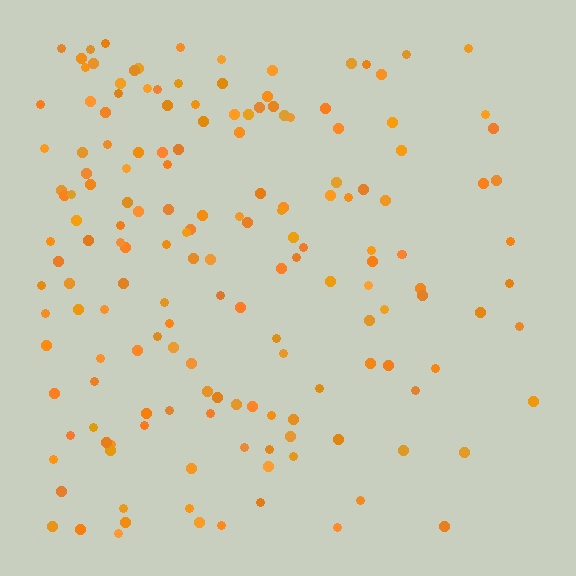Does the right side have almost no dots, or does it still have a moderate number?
Still a moderate number, just noticeably fewer than the left.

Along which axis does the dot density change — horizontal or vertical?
Horizontal.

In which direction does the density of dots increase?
From right to left, with the left side densest.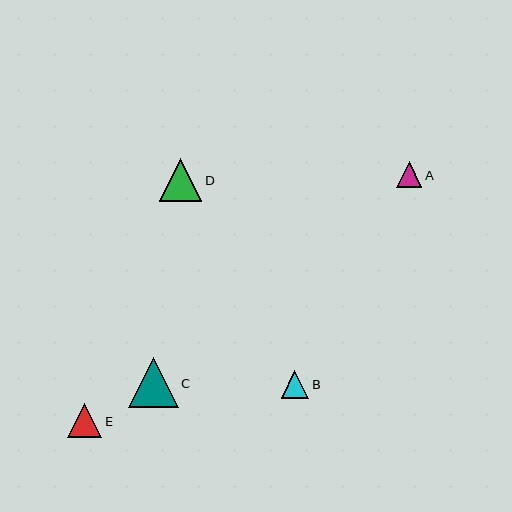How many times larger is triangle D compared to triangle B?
Triangle D is approximately 1.5 times the size of triangle B.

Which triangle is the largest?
Triangle C is the largest with a size of approximately 50 pixels.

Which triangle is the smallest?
Triangle A is the smallest with a size of approximately 25 pixels.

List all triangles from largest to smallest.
From largest to smallest: C, D, E, B, A.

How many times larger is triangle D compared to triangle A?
Triangle D is approximately 1.7 times the size of triangle A.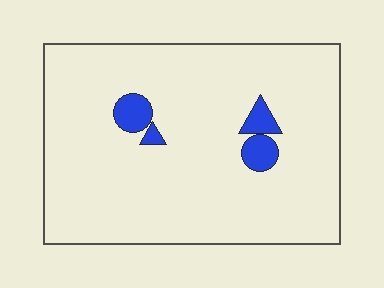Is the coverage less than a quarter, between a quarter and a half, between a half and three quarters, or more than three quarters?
Less than a quarter.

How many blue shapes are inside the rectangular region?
4.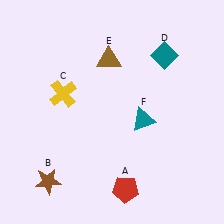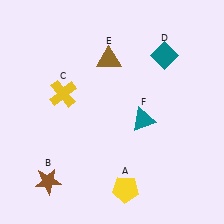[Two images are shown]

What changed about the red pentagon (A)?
In Image 1, A is red. In Image 2, it changed to yellow.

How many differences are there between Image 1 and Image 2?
There is 1 difference between the two images.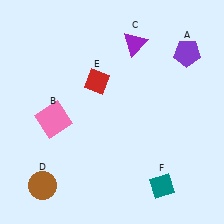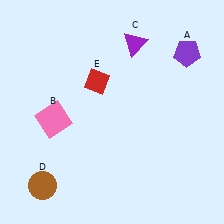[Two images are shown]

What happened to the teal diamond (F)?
The teal diamond (F) was removed in Image 2. It was in the bottom-right area of Image 1.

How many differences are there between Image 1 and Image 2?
There is 1 difference between the two images.